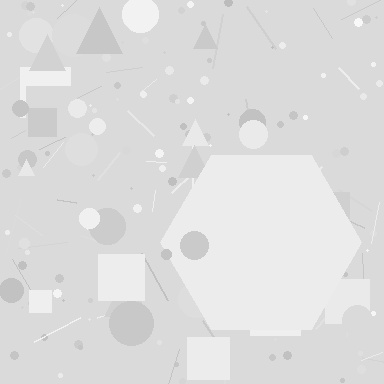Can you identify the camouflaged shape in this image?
The camouflaged shape is a hexagon.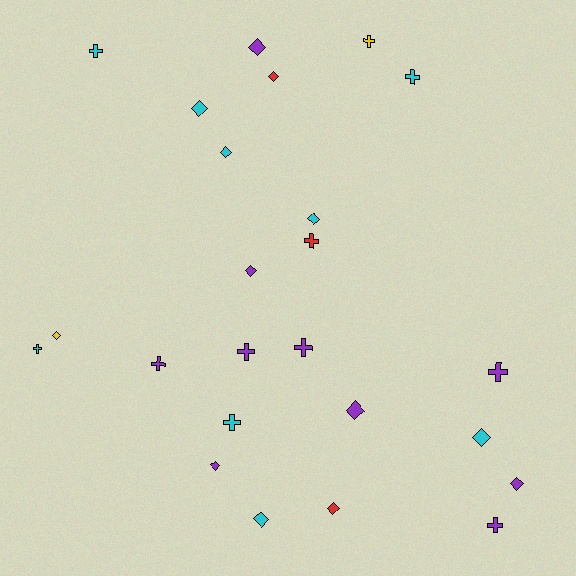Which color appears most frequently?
Purple, with 10 objects.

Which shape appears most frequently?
Diamond, with 13 objects.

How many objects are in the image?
There are 24 objects.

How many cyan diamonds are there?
There are 5 cyan diamonds.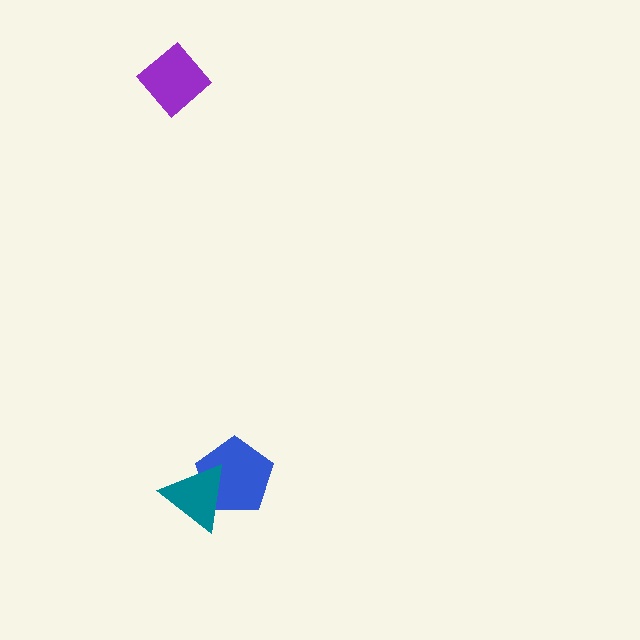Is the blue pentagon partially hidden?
Yes, it is partially covered by another shape.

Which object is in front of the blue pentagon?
The teal triangle is in front of the blue pentagon.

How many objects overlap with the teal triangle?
1 object overlaps with the teal triangle.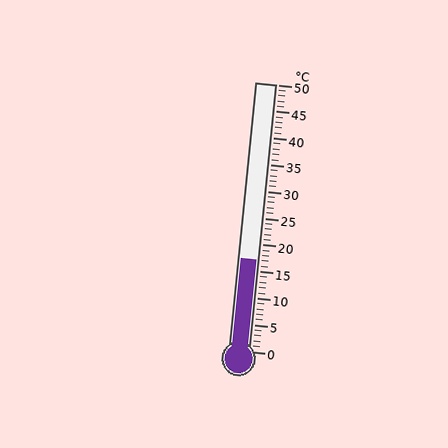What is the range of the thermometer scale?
The thermometer scale ranges from 0°C to 50°C.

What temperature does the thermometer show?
The thermometer shows approximately 17°C.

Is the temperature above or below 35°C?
The temperature is below 35°C.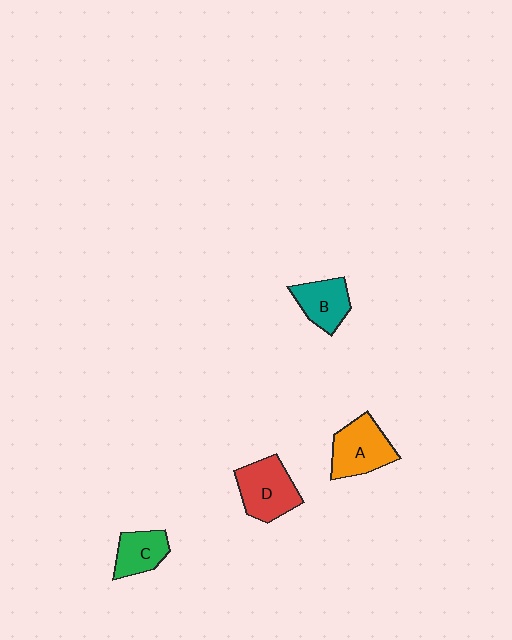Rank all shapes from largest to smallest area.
From largest to smallest: D (red), A (orange), B (teal), C (green).